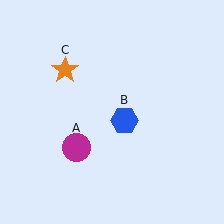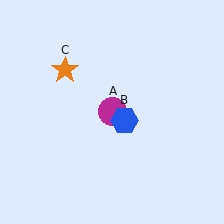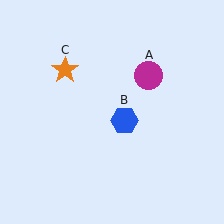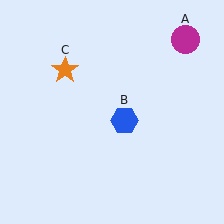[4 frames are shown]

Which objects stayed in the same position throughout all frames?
Blue hexagon (object B) and orange star (object C) remained stationary.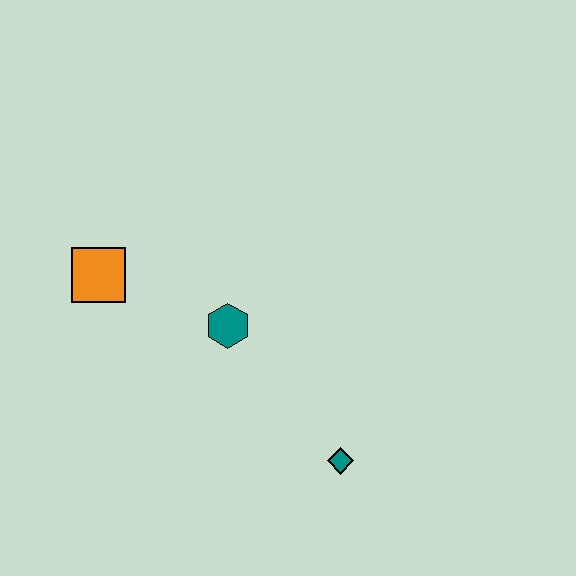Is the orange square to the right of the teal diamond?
No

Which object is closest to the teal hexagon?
The orange square is closest to the teal hexagon.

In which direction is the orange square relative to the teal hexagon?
The orange square is to the left of the teal hexagon.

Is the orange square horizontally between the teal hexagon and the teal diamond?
No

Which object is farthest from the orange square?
The teal diamond is farthest from the orange square.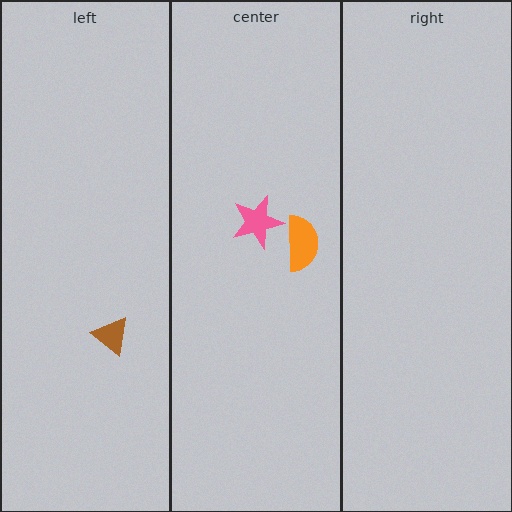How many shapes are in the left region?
1.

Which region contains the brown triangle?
The left region.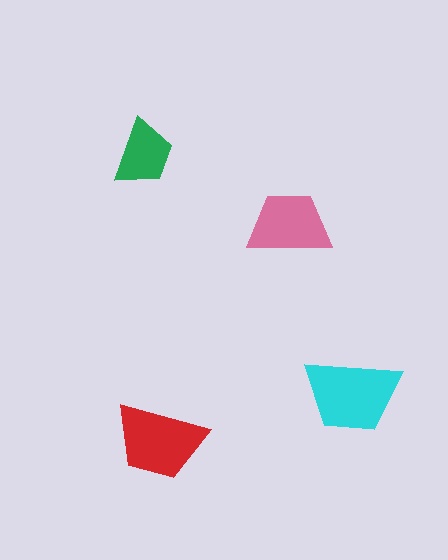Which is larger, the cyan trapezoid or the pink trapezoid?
The cyan one.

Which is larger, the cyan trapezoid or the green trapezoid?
The cyan one.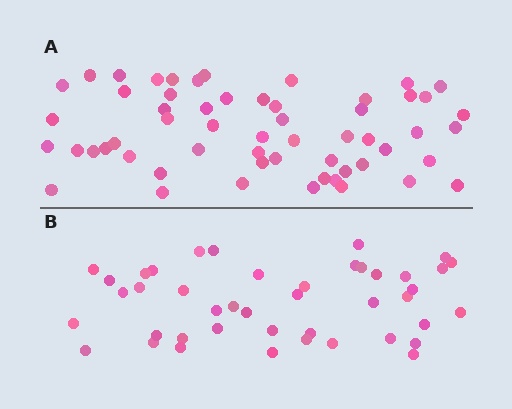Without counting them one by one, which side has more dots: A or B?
Region A (the top region) has more dots.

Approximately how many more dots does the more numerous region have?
Region A has approximately 15 more dots than region B.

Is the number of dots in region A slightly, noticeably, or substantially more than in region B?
Region A has noticeably more, but not dramatically so. The ratio is roughly 1.3 to 1.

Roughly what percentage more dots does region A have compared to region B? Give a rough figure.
About 35% more.